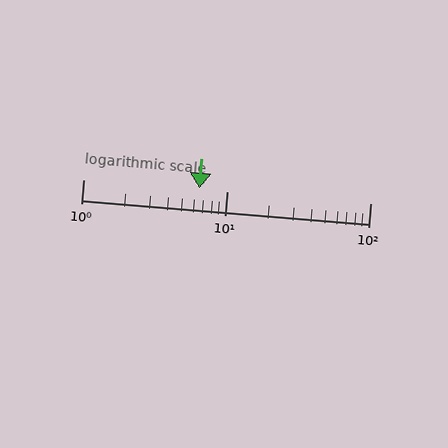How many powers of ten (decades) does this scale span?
The scale spans 2 decades, from 1 to 100.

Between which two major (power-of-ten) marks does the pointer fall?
The pointer is between 1 and 10.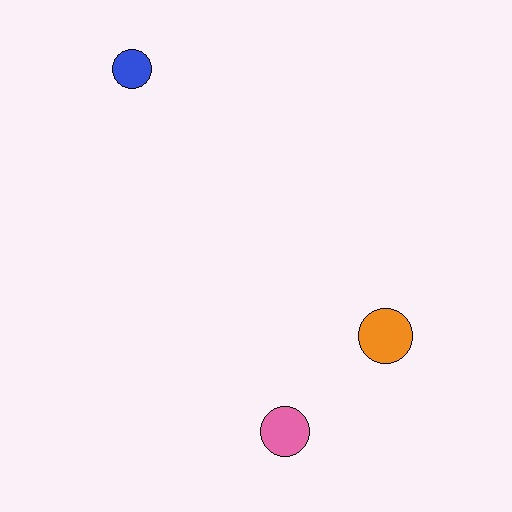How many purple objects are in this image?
There are no purple objects.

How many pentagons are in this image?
There are no pentagons.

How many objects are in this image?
There are 3 objects.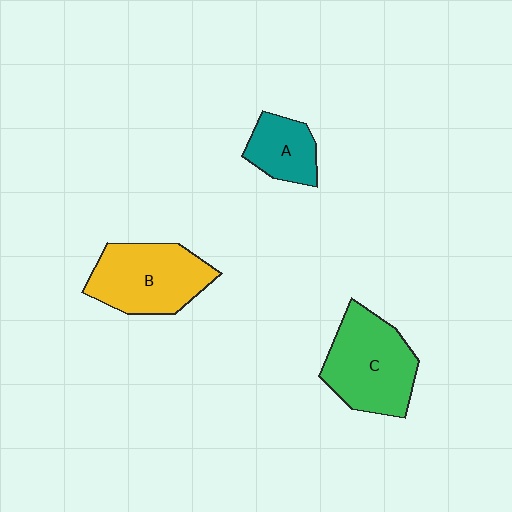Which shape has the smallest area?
Shape A (teal).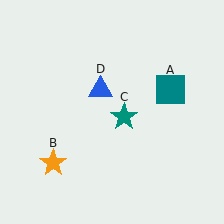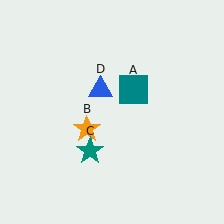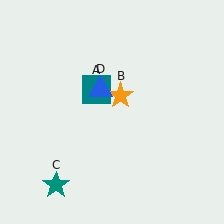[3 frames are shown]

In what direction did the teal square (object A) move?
The teal square (object A) moved left.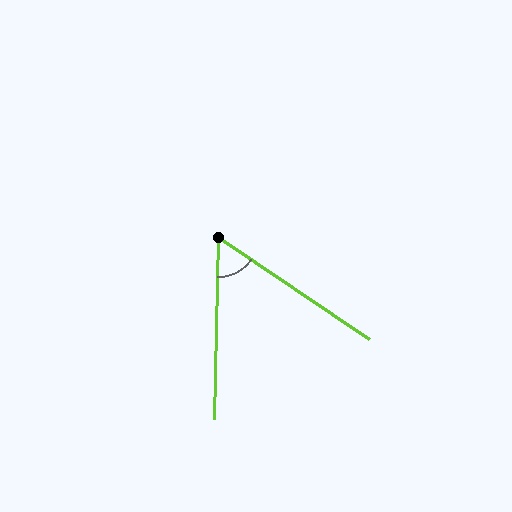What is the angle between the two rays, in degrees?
Approximately 58 degrees.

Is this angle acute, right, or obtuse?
It is acute.